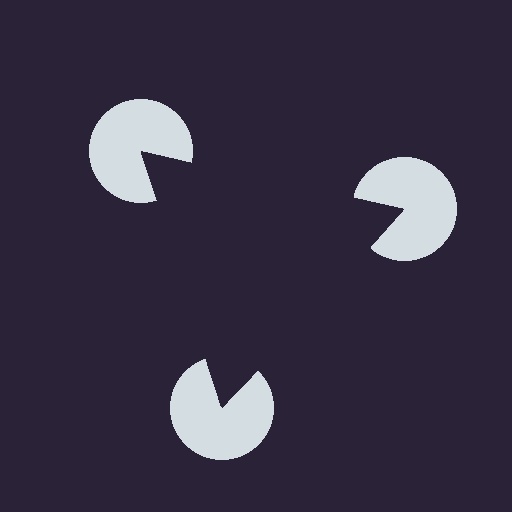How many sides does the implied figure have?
3 sides.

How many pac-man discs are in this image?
There are 3 — one at each vertex of the illusory triangle.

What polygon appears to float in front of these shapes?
An illusory triangle — its edges are inferred from the aligned wedge cuts in the pac-man discs, not physically drawn.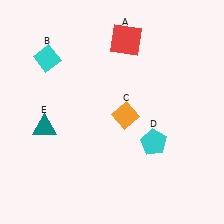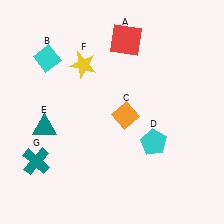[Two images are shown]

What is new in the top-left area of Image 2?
A yellow star (F) was added in the top-left area of Image 2.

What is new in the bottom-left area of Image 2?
A teal cross (G) was added in the bottom-left area of Image 2.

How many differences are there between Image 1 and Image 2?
There are 2 differences between the two images.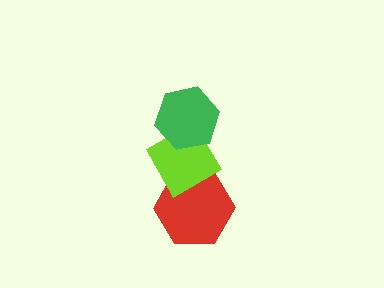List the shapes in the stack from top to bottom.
From top to bottom: the green hexagon, the lime diamond, the red hexagon.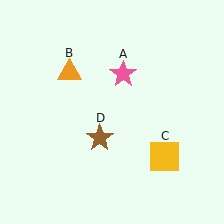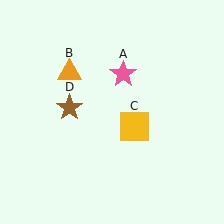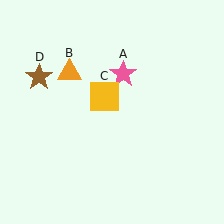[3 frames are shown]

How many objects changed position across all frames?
2 objects changed position: yellow square (object C), brown star (object D).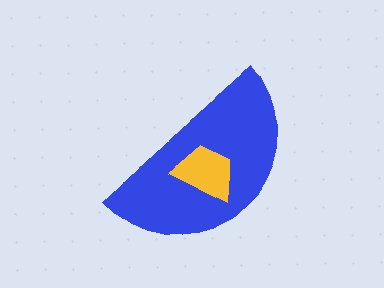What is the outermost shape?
The blue semicircle.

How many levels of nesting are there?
2.